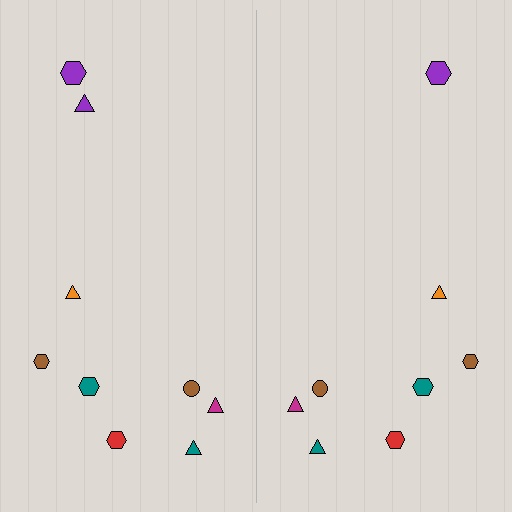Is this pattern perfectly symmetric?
No, the pattern is not perfectly symmetric. A purple triangle is missing from the right side.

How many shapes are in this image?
There are 17 shapes in this image.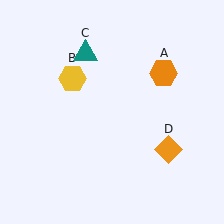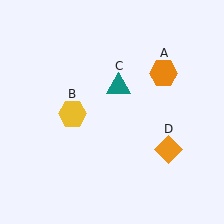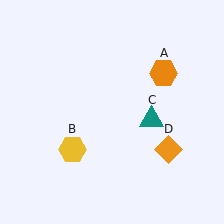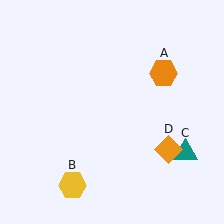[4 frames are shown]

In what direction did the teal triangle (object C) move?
The teal triangle (object C) moved down and to the right.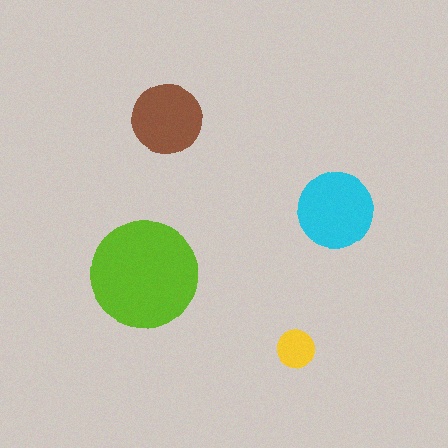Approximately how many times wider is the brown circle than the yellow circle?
About 2 times wider.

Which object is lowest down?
The yellow circle is bottommost.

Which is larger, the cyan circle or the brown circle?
The cyan one.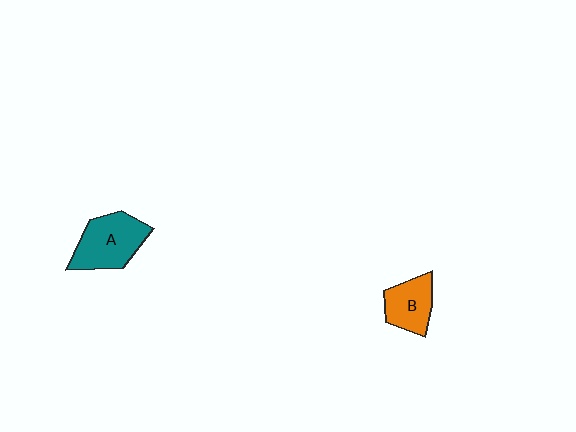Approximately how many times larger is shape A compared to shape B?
Approximately 1.4 times.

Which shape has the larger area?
Shape A (teal).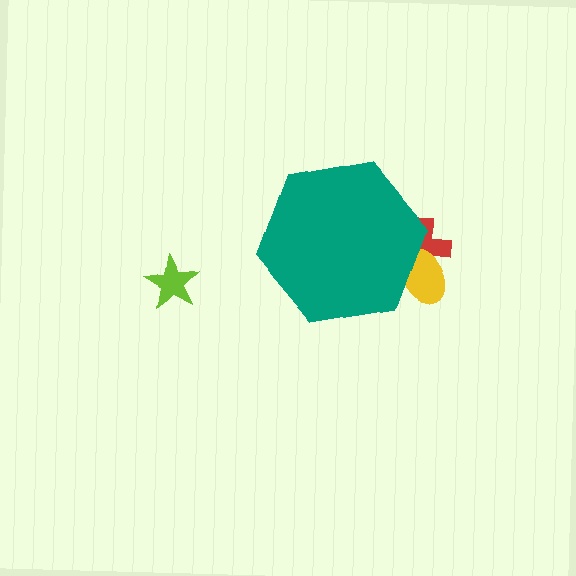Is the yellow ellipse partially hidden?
Yes, the yellow ellipse is partially hidden behind the teal hexagon.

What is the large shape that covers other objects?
A teal hexagon.